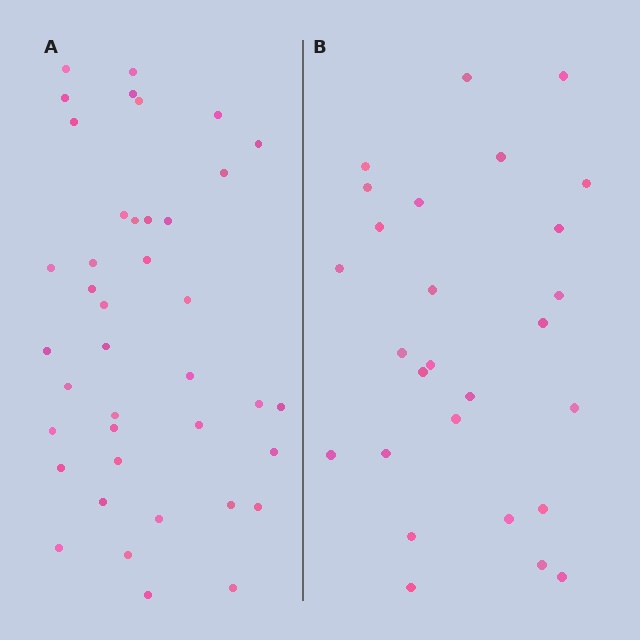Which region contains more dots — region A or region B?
Region A (the left region) has more dots.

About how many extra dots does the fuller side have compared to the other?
Region A has approximately 15 more dots than region B.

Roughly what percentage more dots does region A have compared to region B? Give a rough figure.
About 50% more.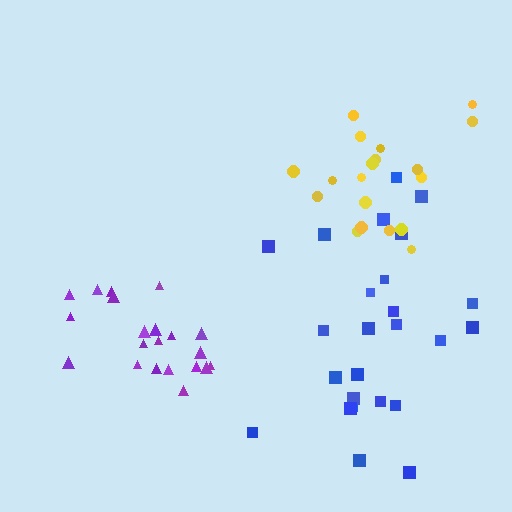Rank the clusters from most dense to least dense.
purple, yellow, blue.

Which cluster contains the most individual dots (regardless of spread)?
Blue (25).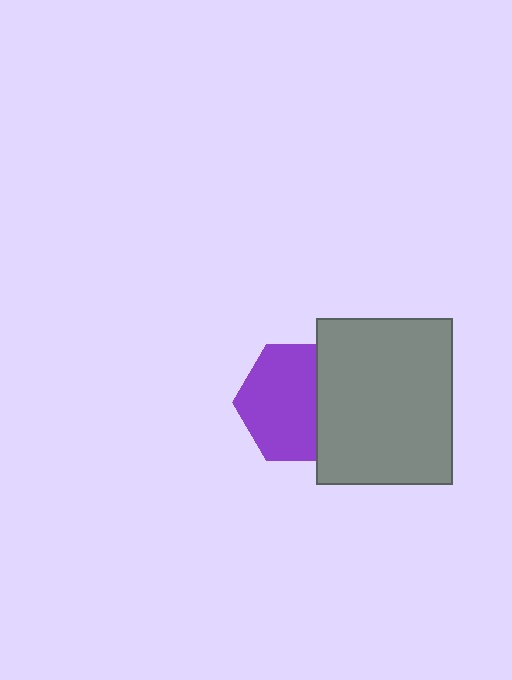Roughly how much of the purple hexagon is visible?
Most of it is visible (roughly 65%).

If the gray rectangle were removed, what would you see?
You would see the complete purple hexagon.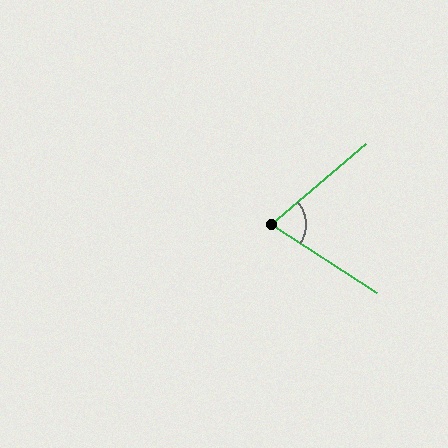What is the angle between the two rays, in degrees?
Approximately 73 degrees.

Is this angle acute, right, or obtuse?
It is acute.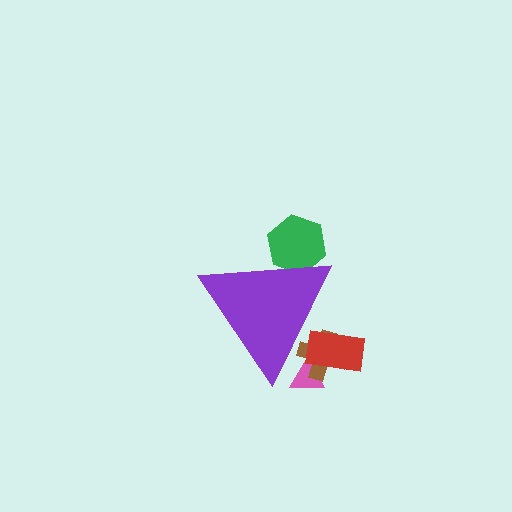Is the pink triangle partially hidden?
Yes, the pink triangle is partially hidden behind the purple triangle.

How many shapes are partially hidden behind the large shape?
4 shapes are partially hidden.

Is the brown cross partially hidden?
Yes, the brown cross is partially hidden behind the purple triangle.